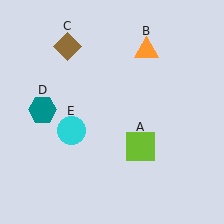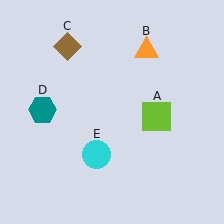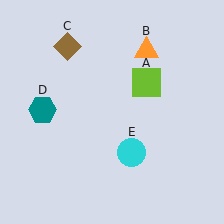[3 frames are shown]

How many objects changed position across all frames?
2 objects changed position: lime square (object A), cyan circle (object E).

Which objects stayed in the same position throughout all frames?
Orange triangle (object B) and brown diamond (object C) and teal hexagon (object D) remained stationary.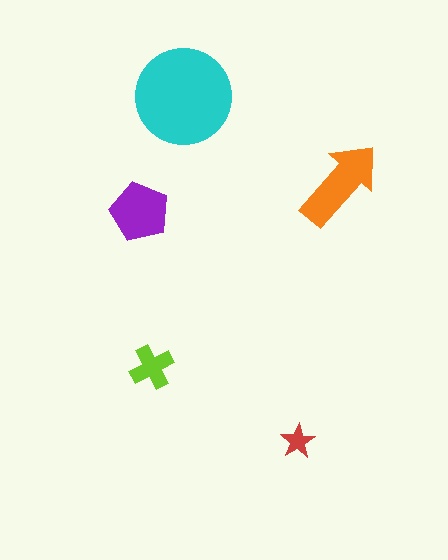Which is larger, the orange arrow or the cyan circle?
The cyan circle.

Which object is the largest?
The cyan circle.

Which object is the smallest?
The red star.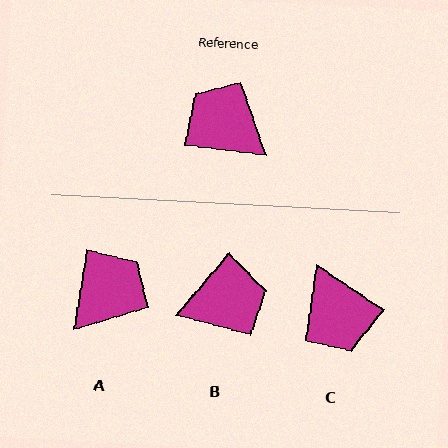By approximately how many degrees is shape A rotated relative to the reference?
Approximately 92 degrees clockwise.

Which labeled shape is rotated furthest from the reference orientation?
C, about 153 degrees away.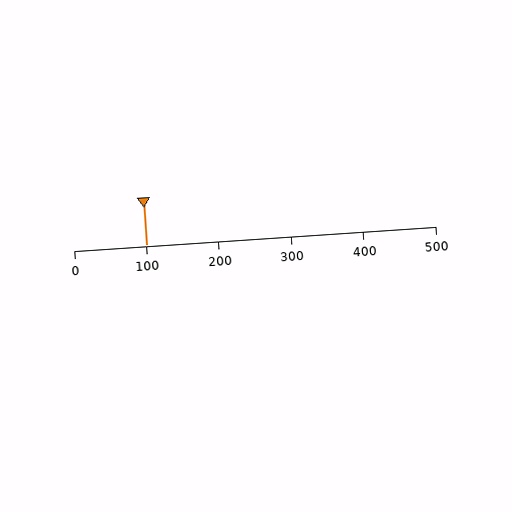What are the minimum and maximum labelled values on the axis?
The axis runs from 0 to 500.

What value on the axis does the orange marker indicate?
The marker indicates approximately 100.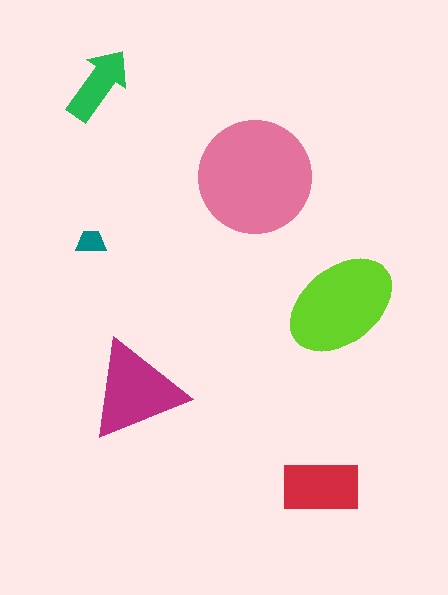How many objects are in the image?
There are 6 objects in the image.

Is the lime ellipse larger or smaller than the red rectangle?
Larger.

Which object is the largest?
The pink circle.